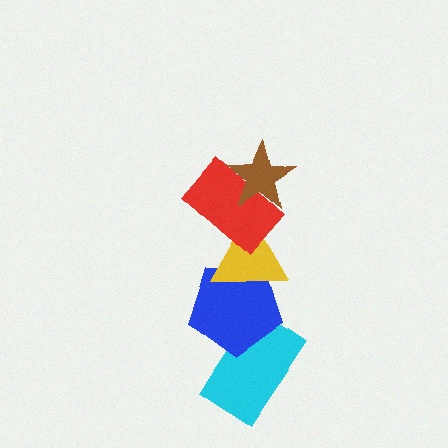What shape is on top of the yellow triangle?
The red rectangle is on top of the yellow triangle.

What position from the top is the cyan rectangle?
The cyan rectangle is 5th from the top.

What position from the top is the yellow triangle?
The yellow triangle is 3rd from the top.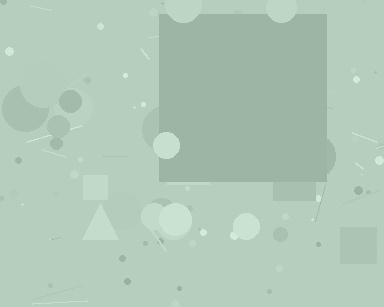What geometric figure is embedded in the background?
A square is embedded in the background.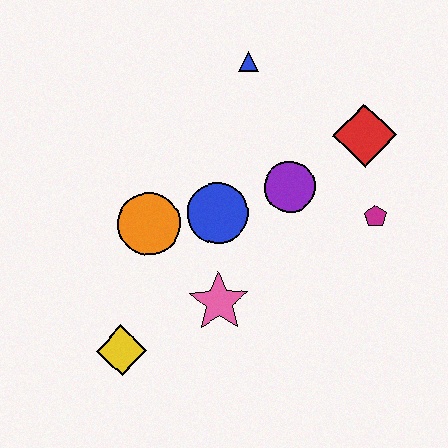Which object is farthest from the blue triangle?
The yellow diamond is farthest from the blue triangle.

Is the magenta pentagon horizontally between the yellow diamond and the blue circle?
No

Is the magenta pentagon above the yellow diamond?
Yes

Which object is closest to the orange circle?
The blue circle is closest to the orange circle.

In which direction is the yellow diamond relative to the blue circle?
The yellow diamond is below the blue circle.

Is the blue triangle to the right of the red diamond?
No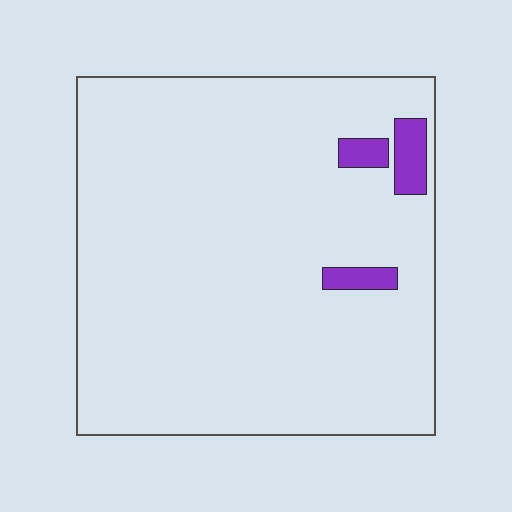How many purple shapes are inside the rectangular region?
3.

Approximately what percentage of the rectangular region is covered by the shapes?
Approximately 5%.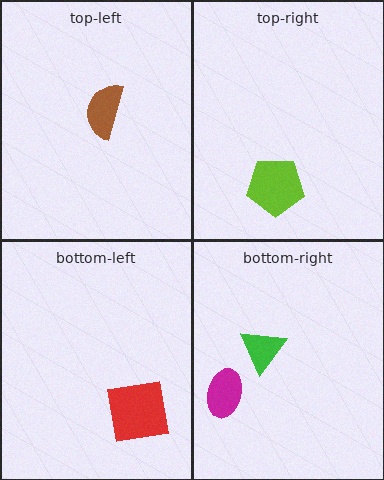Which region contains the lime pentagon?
The top-right region.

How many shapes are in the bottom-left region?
1.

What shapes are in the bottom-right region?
The magenta ellipse, the green triangle.